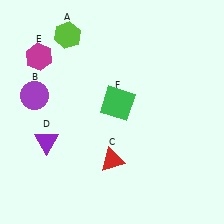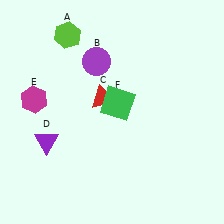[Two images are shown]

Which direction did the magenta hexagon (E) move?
The magenta hexagon (E) moved down.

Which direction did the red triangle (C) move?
The red triangle (C) moved up.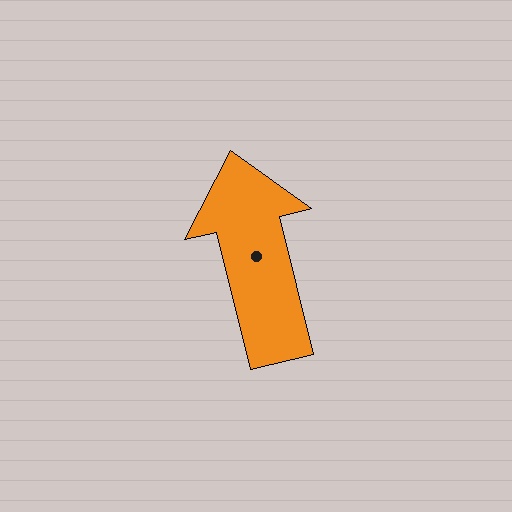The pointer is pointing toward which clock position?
Roughly 12 o'clock.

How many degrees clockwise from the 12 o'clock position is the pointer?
Approximately 346 degrees.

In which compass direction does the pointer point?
North.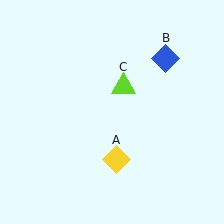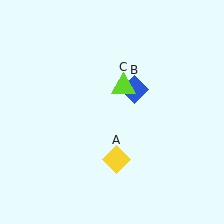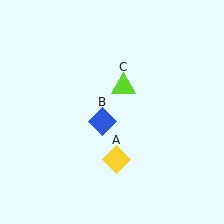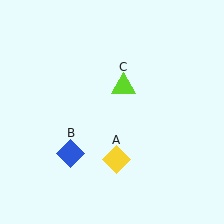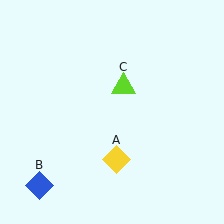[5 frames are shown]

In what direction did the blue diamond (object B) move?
The blue diamond (object B) moved down and to the left.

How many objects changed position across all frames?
1 object changed position: blue diamond (object B).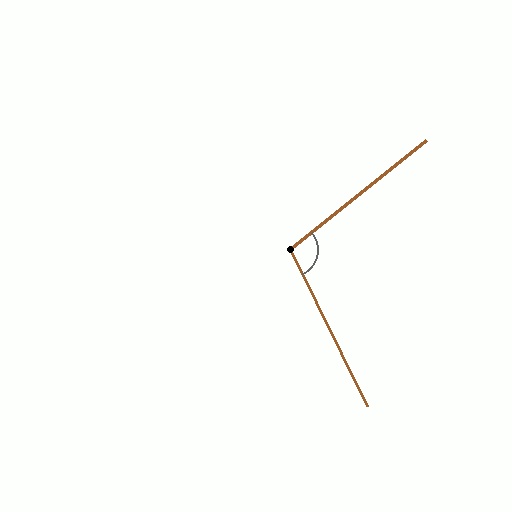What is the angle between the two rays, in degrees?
Approximately 103 degrees.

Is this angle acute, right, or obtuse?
It is obtuse.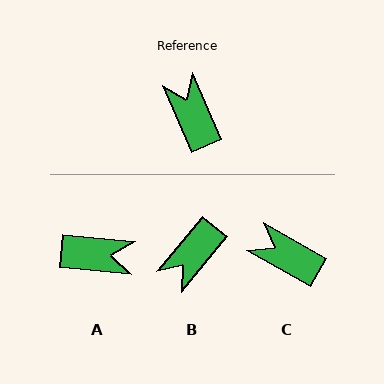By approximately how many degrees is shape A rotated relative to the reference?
Approximately 118 degrees clockwise.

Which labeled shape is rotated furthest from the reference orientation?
A, about 118 degrees away.